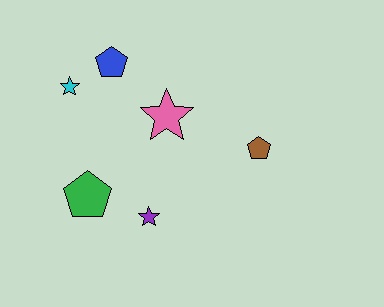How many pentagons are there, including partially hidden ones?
There are 3 pentagons.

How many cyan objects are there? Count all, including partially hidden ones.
There is 1 cyan object.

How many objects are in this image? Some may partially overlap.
There are 6 objects.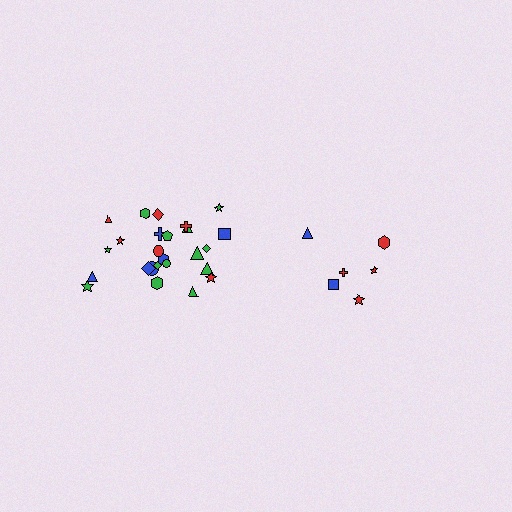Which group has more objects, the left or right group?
The left group.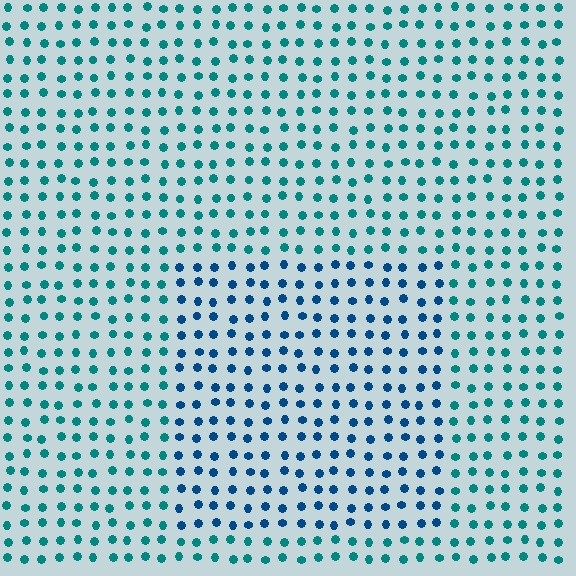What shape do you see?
I see a rectangle.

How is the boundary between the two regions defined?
The boundary is defined purely by a slight shift in hue (about 31 degrees). Spacing, size, and orientation are identical on both sides.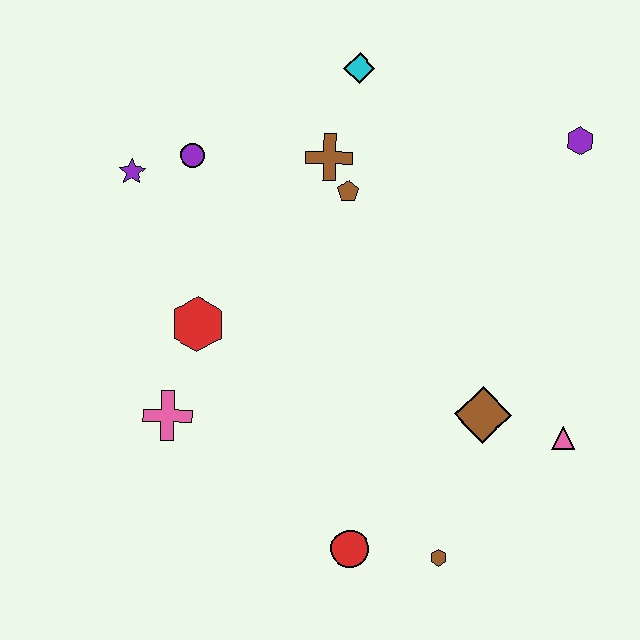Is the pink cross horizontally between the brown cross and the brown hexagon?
No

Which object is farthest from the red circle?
The cyan diamond is farthest from the red circle.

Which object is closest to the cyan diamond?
The brown cross is closest to the cyan diamond.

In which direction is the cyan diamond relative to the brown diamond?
The cyan diamond is above the brown diamond.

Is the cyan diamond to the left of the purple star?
No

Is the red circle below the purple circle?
Yes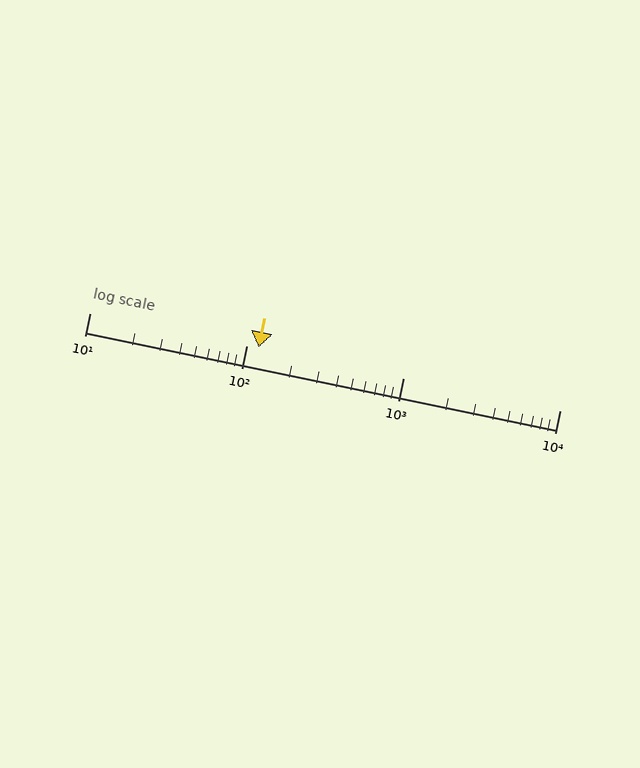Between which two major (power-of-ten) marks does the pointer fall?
The pointer is between 100 and 1000.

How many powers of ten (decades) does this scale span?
The scale spans 3 decades, from 10 to 10000.